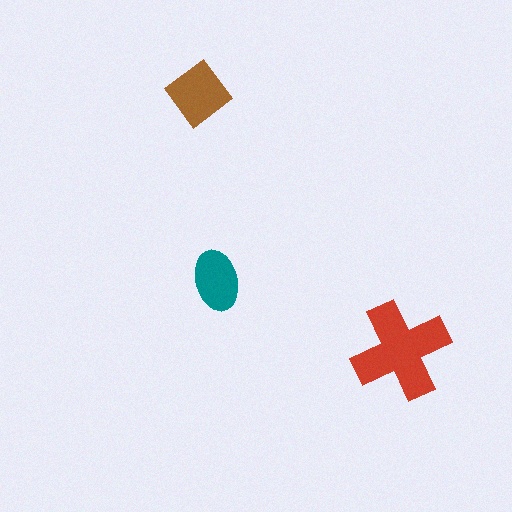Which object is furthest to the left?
The brown diamond is leftmost.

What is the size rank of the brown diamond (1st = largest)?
2nd.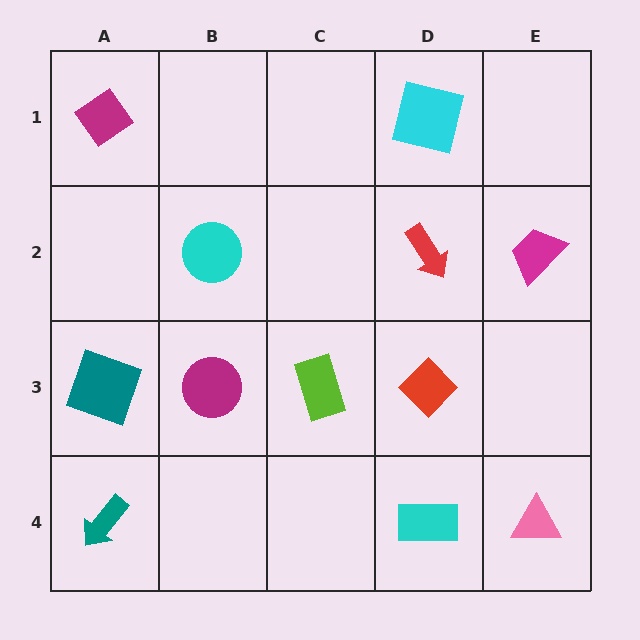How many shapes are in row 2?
3 shapes.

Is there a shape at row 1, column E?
No, that cell is empty.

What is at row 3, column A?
A teal square.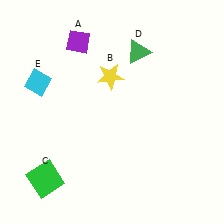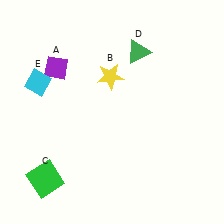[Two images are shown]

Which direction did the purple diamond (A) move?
The purple diamond (A) moved down.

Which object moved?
The purple diamond (A) moved down.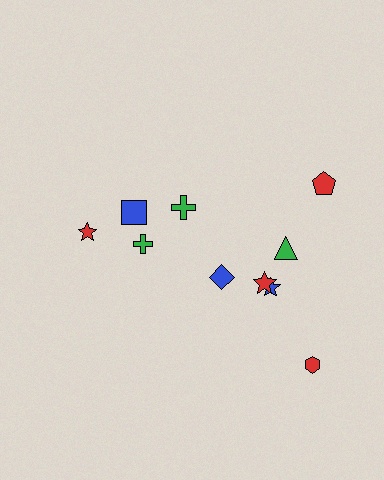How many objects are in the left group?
There are 4 objects.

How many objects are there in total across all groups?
There are 10 objects.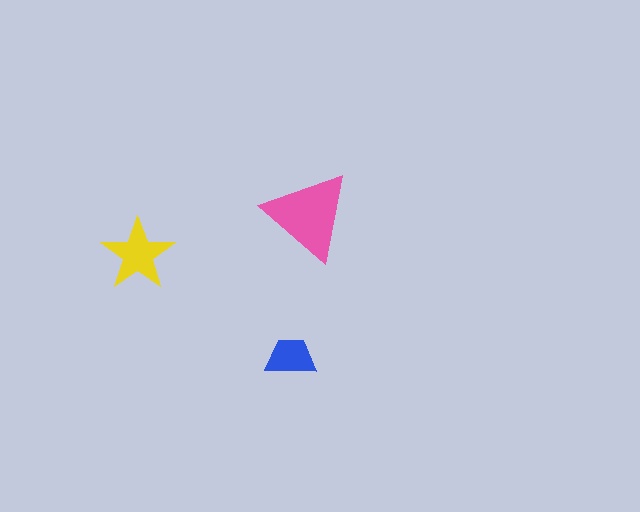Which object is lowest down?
The blue trapezoid is bottommost.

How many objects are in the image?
There are 3 objects in the image.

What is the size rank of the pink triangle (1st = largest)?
1st.